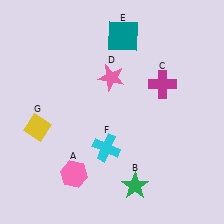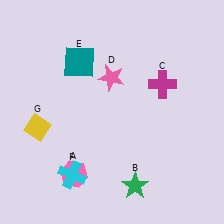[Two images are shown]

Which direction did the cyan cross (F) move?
The cyan cross (F) moved left.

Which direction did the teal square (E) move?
The teal square (E) moved left.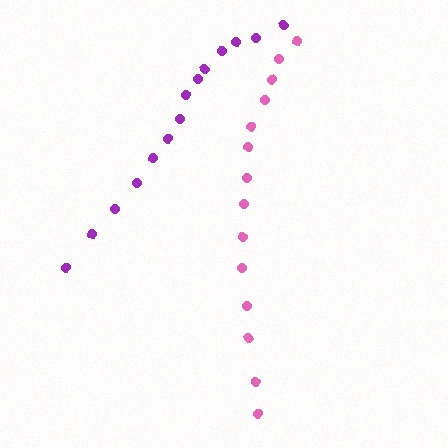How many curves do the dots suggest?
There are 2 distinct paths.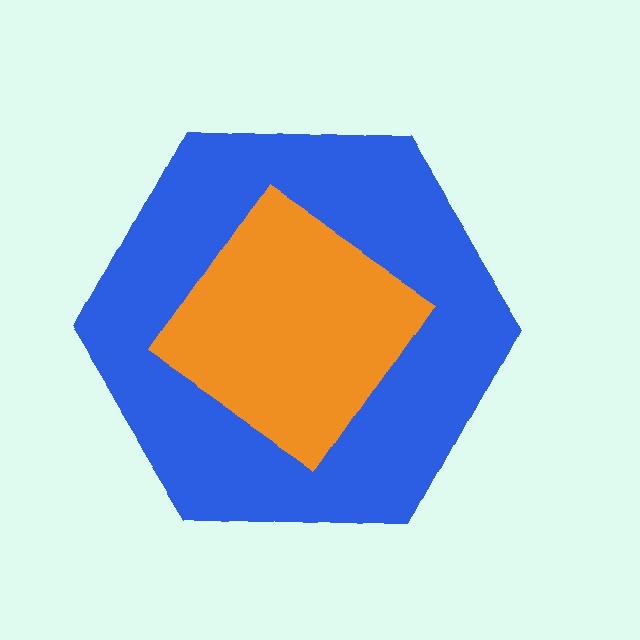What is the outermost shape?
The blue hexagon.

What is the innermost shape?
The orange diamond.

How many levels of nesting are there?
2.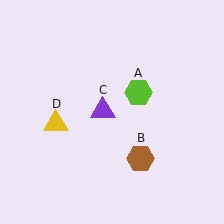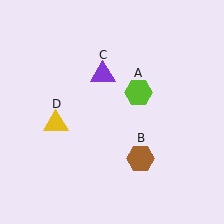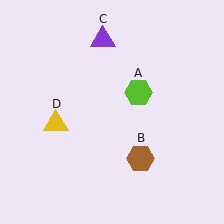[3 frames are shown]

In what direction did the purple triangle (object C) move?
The purple triangle (object C) moved up.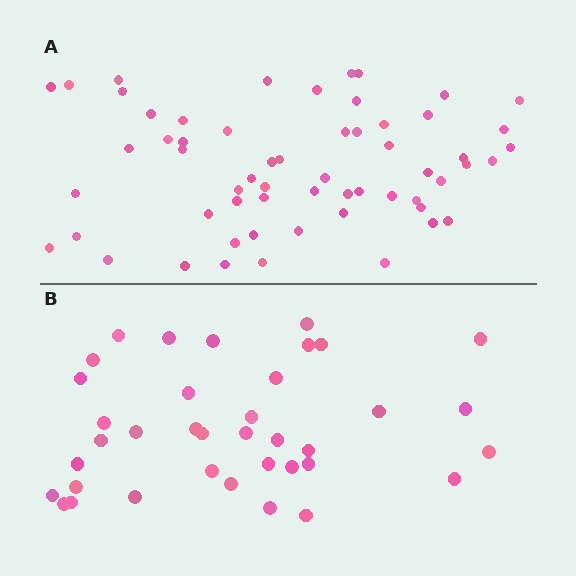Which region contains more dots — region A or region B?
Region A (the top region) has more dots.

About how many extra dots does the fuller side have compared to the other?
Region A has approximately 20 more dots than region B.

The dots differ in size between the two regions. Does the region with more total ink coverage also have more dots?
No. Region B has more total ink coverage because its dots are larger, but region A actually contains more individual dots. Total area can be misleading — the number of items is what matters here.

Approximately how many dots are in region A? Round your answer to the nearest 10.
About 60 dots. (The exact count is 59, which rounds to 60.)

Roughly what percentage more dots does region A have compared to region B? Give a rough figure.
About 60% more.